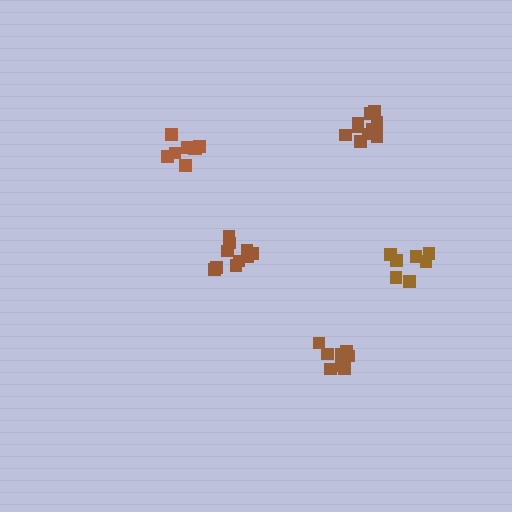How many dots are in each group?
Group 1: 7 dots, Group 2: 8 dots, Group 3: 11 dots, Group 4: 10 dots, Group 5: 11 dots (47 total).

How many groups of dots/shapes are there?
There are 5 groups.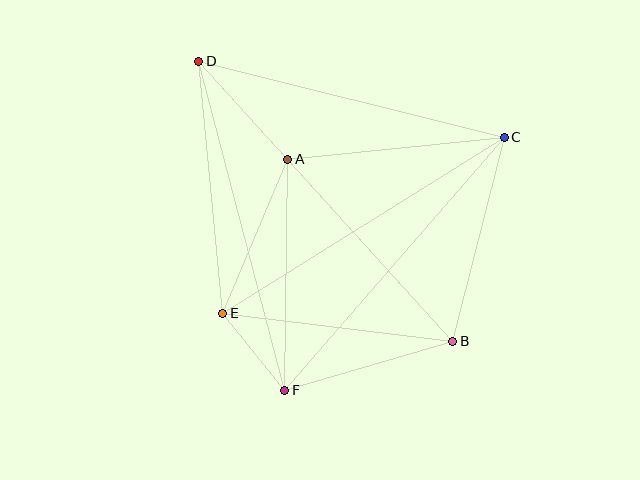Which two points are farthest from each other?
Points B and D are farthest from each other.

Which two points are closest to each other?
Points E and F are closest to each other.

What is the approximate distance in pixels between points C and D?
The distance between C and D is approximately 315 pixels.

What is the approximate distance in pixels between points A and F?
The distance between A and F is approximately 231 pixels.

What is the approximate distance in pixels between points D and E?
The distance between D and E is approximately 253 pixels.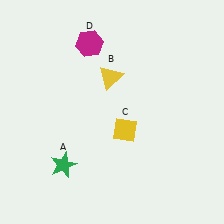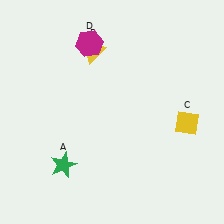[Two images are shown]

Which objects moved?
The objects that moved are: the yellow triangle (B), the yellow diamond (C).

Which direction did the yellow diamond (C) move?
The yellow diamond (C) moved right.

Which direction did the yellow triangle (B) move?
The yellow triangle (B) moved up.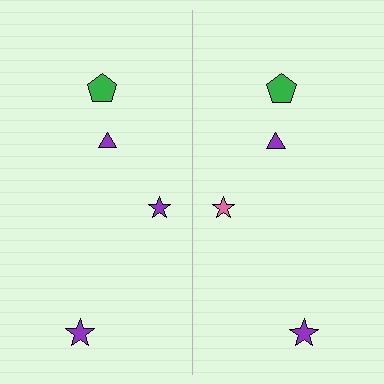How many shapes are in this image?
There are 8 shapes in this image.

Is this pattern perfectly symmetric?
No, the pattern is not perfectly symmetric. The pink star on the right side breaks the symmetry — its mirror counterpart is purple.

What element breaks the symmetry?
The pink star on the right side breaks the symmetry — its mirror counterpart is purple.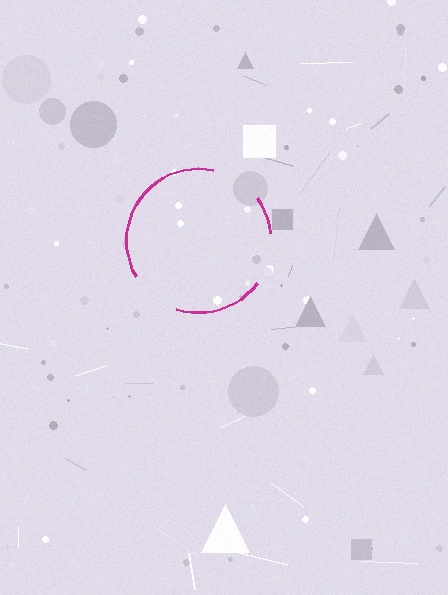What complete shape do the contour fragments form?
The contour fragments form a circle.